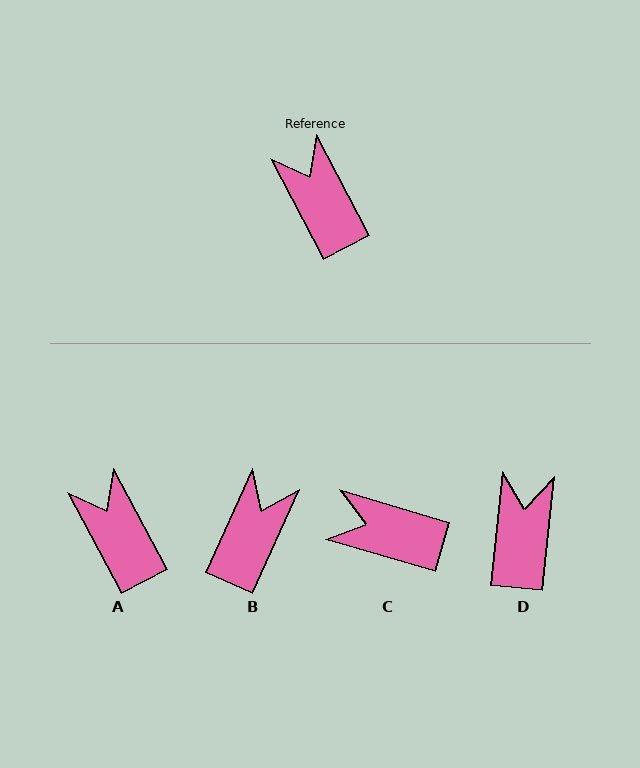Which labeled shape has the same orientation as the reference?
A.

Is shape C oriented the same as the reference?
No, it is off by about 46 degrees.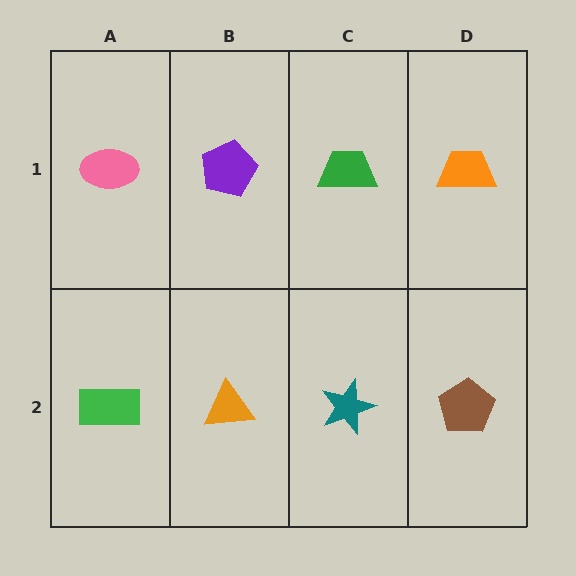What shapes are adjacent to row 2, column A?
A pink ellipse (row 1, column A), an orange triangle (row 2, column B).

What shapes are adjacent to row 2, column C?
A green trapezoid (row 1, column C), an orange triangle (row 2, column B), a brown pentagon (row 2, column D).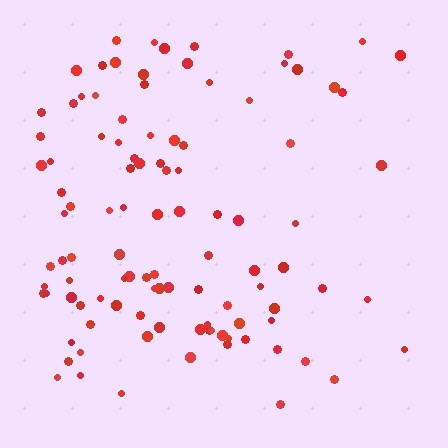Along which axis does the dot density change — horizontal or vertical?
Horizontal.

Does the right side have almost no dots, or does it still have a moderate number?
Still a moderate number, just noticeably fewer than the left.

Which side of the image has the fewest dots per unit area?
The right.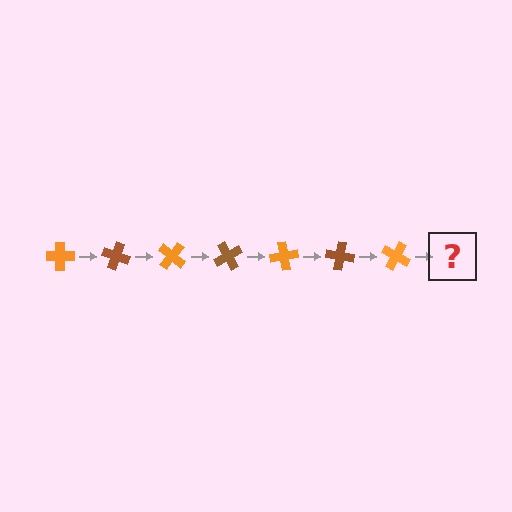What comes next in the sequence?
The next element should be a brown cross, rotated 140 degrees from the start.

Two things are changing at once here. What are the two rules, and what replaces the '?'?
The two rules are that it rotates 20 degrees each step and the color cycles through orange and brown. The '?' should be a brown cross, rotated 140 degrees from the start.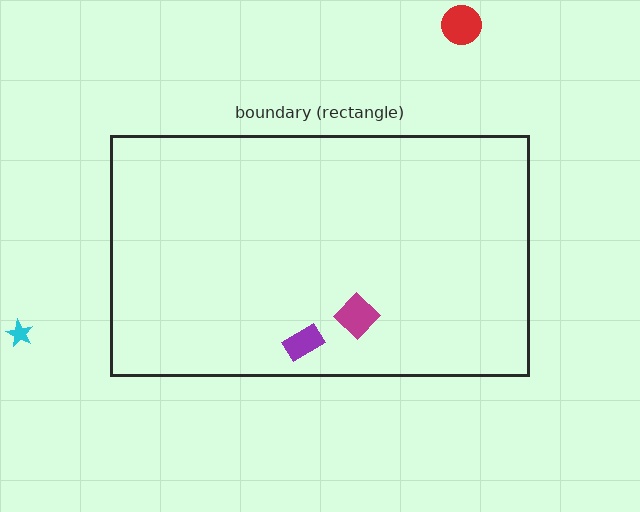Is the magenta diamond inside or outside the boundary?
Inside.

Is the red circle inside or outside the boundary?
Outside.